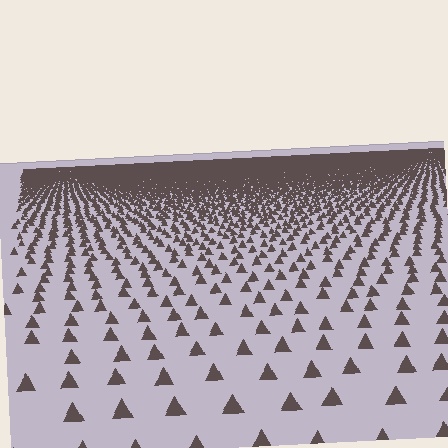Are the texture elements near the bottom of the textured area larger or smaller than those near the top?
Larger. Near the bottom, elements are closer to the viewer and appear at a bigger on-screen size.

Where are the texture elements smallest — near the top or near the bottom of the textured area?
Near the top.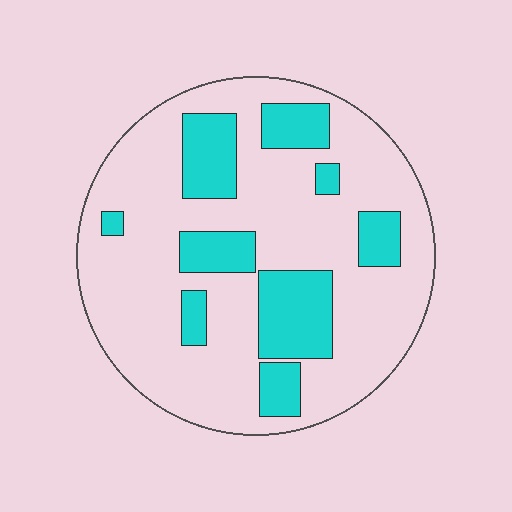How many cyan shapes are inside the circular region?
9.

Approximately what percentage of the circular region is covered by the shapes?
Approximately 25%.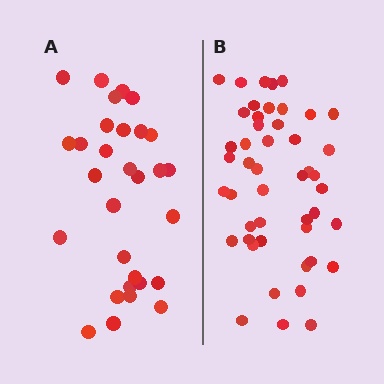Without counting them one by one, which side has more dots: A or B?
Region B (the right region) has more dots.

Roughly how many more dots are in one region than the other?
Region B has approximately 15 more dots than region A.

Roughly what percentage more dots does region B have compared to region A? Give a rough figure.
About 55% more.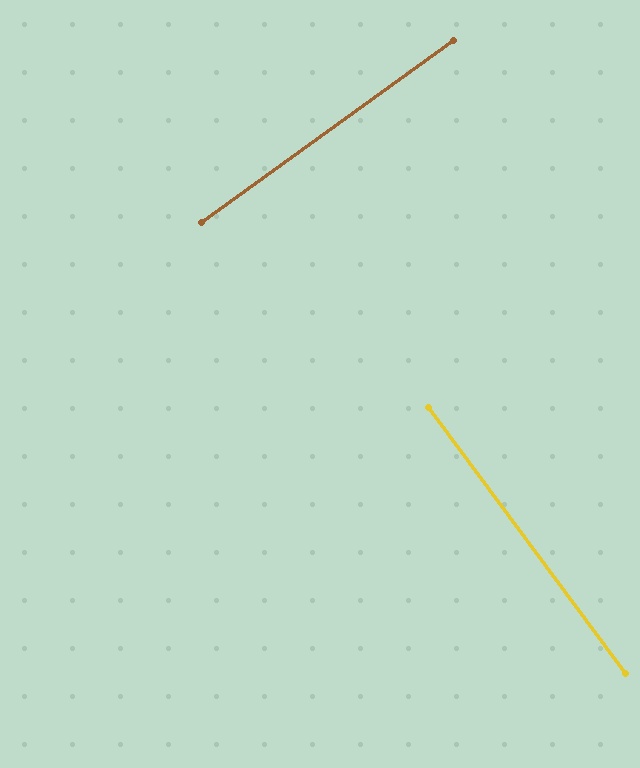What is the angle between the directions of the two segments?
Approximately 89 degrees.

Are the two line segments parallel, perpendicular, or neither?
Perpendicular — they meet at approximately 89°.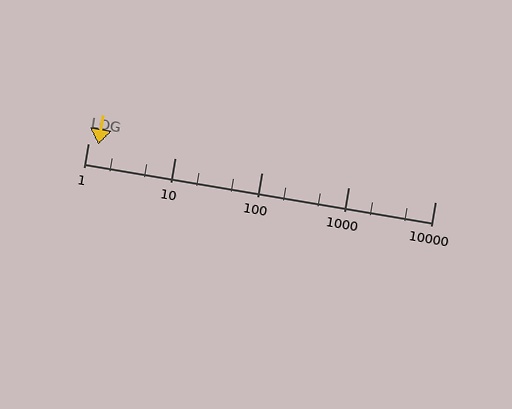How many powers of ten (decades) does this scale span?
The scale spans 4 decades, from 1 to 10000.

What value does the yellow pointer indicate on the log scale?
The pointer indicates approximately 1.3.